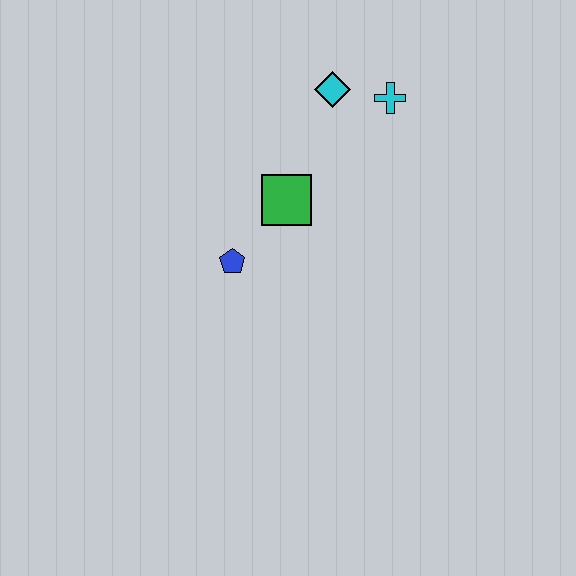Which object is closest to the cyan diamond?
The cyan cross is closest to the cyan diamond.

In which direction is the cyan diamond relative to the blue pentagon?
The cyan diamond is above the blue pentagon.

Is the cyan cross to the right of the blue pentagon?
Yes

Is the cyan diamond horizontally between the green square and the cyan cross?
Yes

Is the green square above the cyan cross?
No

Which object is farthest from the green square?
The cyan cross is farthest from the green square.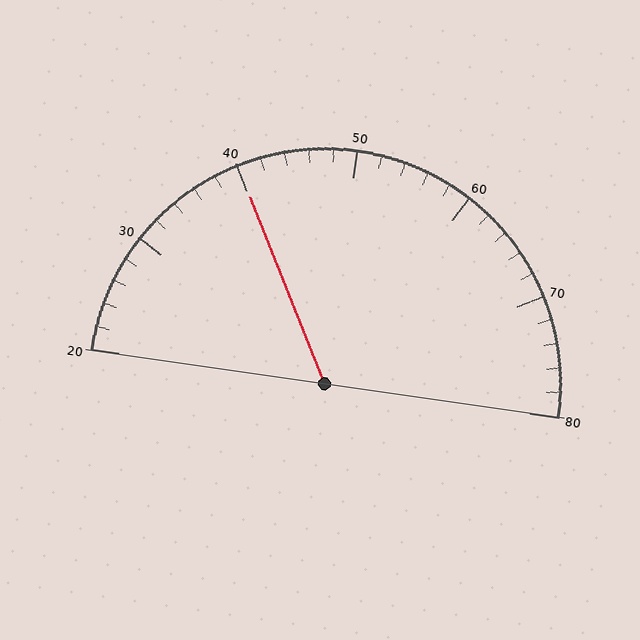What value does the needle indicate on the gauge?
The needle indicates approximately 40.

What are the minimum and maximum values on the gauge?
The gauge ranges from 20 to 80.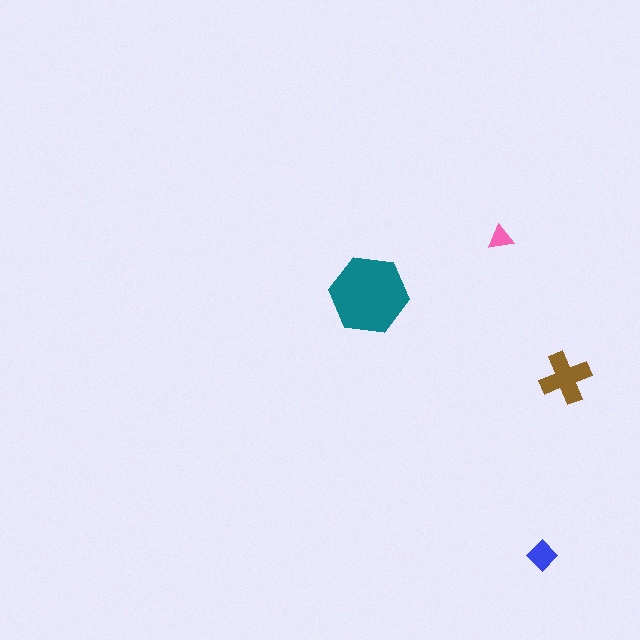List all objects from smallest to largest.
The pink triangle, the blue diamond, the brown cross, the teal hexagon.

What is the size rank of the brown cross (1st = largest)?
2nd.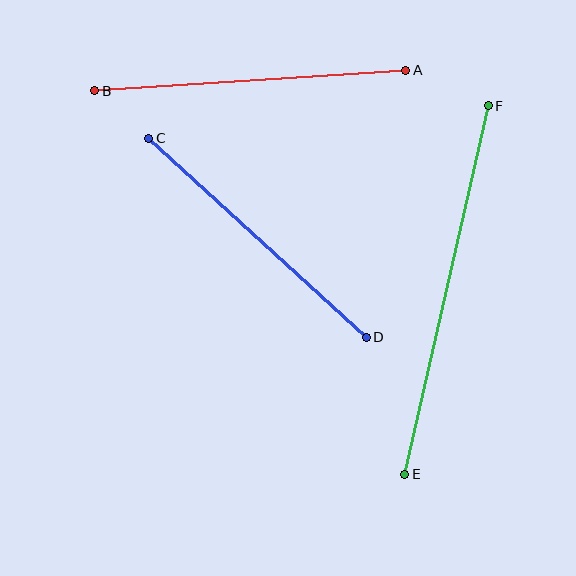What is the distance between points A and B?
The distance is approximately 312 pixels.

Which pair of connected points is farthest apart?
Points E and F are farthest apart.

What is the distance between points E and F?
The distance is approximately 378 pixels.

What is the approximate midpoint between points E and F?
The midpoint is at approximately (447, 290) pixels.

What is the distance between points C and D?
The distance is approximately 295 pixels.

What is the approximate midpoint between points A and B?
The midpoint is at approximately (250, 81) pixels.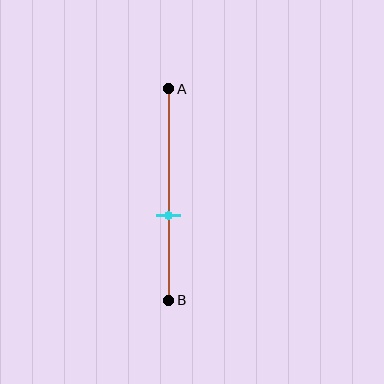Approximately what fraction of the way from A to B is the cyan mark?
The cyan mark is approximately 60% of the way from A to B.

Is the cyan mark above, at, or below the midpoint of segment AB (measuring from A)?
The cyan mark is below the midpoint of segment AB.